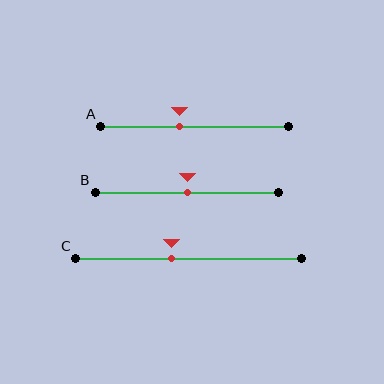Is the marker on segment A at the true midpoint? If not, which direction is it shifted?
No, the marker on segment A is shifted to the left by about 8% of the segment length.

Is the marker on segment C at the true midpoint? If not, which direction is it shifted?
No, the marker on segment C is shifted to the left by about 8% of the segment length.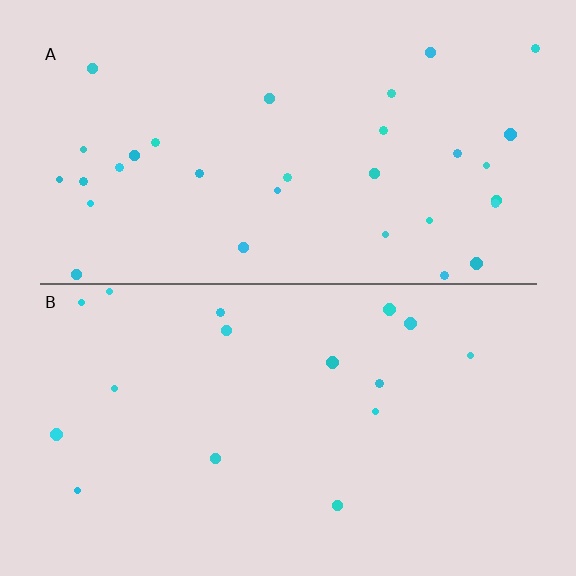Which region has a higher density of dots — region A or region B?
A (the top).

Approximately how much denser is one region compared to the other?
Approximately 1.9× — region A over region B.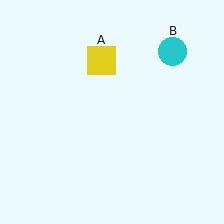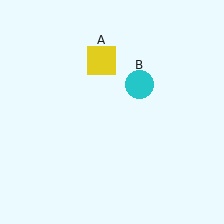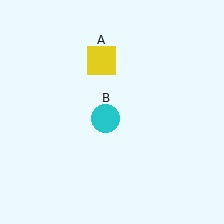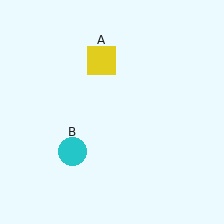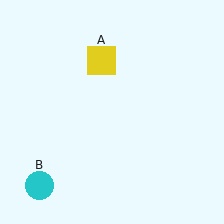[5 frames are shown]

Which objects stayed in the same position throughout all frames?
Yellow square (object A) remained stationary.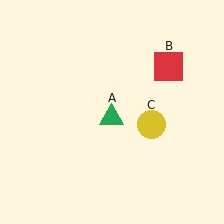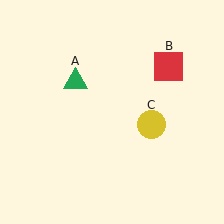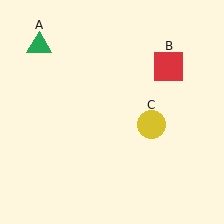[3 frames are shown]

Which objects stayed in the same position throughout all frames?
Red square (object B) and yellow circle (object C) remained stationary.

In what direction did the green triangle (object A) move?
The green triangle (object A) moved up and to the left.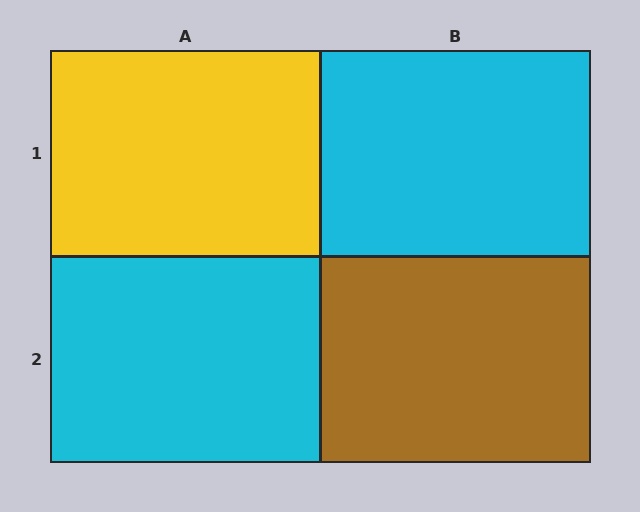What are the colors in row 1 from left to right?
Yellow, cyan.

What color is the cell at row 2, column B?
Brown.